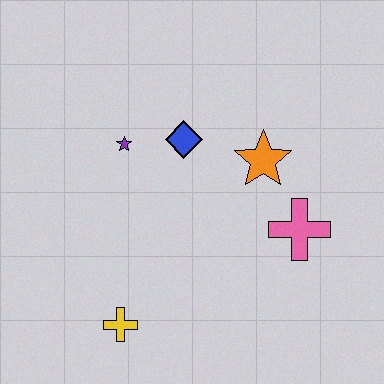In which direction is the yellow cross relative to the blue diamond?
The yellow cross is below the blue diamond.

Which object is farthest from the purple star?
The pink cross is farthest from the purple star.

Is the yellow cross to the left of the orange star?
Yes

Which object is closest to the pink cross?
The orange star is closest to the pink cross.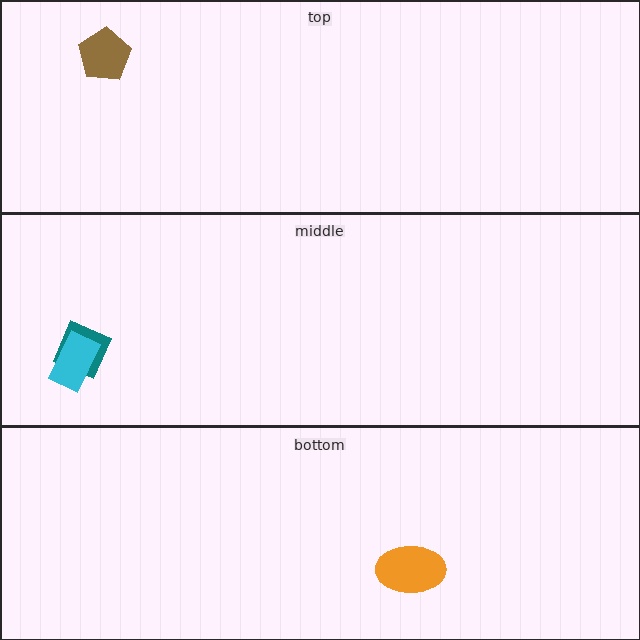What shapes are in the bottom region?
The orange ellipse.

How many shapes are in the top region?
1.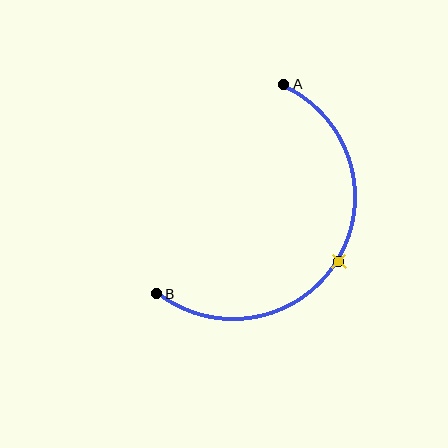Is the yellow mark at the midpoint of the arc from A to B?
Yes. The yellow mark lies on the arc at equal arc-length from both A and B — it is the arc midpoint.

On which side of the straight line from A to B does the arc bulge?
The arc bulges to the right of the straight line connecting A and B.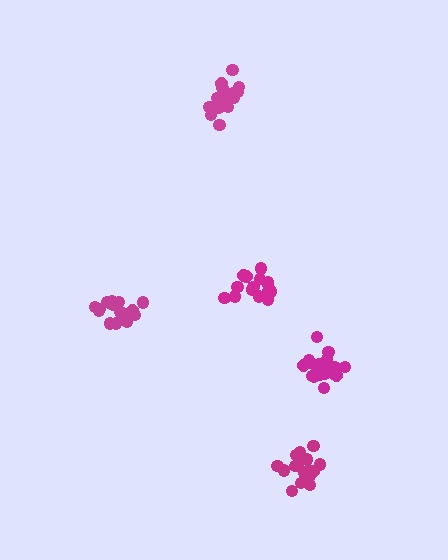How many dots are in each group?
Group 1: 16 dots, Group 2: 21 dots, Group 3: 18 dots, Group 4: 19 dots, Group 5: 20 dots (94 total).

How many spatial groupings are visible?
There are 5 spatial groupings.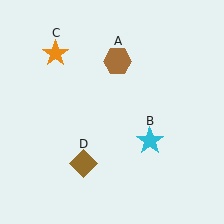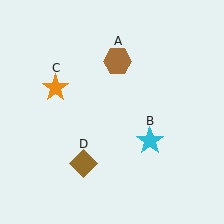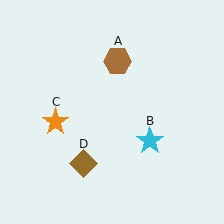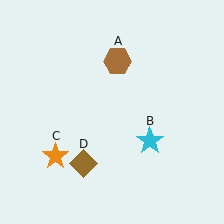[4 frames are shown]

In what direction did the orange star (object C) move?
The orange star (object C) moved down.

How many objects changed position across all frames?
1 object changed position: orange star (object C).